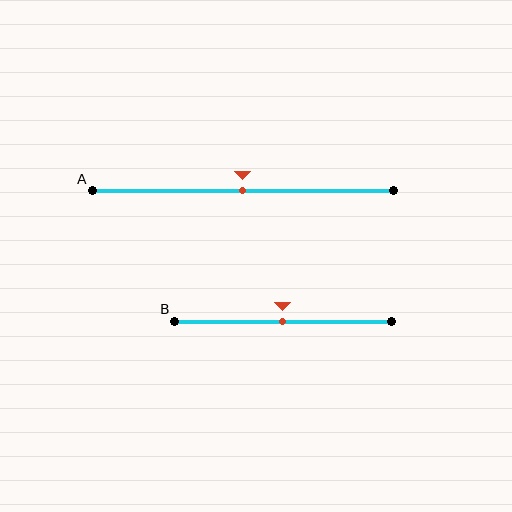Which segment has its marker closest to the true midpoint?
Segment A has its marker closest to the true midpoint.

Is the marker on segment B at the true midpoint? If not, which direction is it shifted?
Yes, the marker on segment B is at the true midpoint.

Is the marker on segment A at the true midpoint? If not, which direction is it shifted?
Yes, the marker on segment A is at the true midpoint.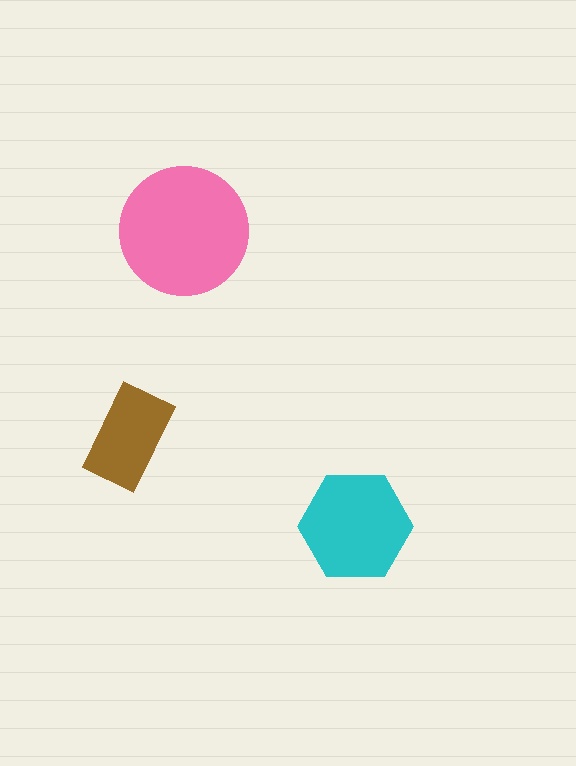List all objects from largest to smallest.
The pink circle, the cyan hexagon, the brown rectangle.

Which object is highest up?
The pink circle is topmost.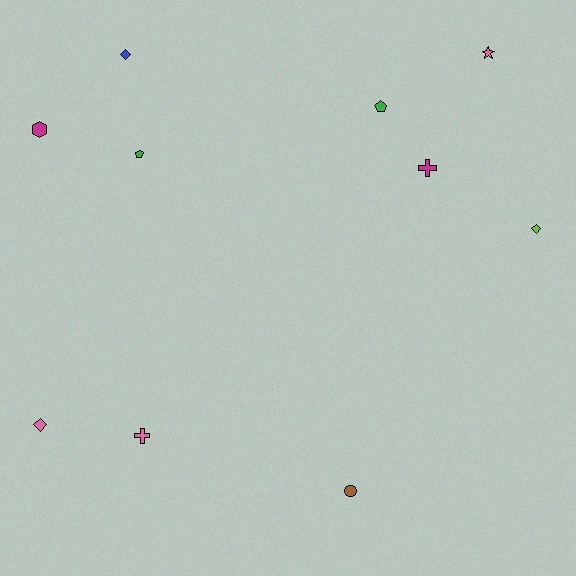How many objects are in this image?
There are 10 objects.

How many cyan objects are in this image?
There are no cyan objects.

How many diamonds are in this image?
There are 3 diamonds.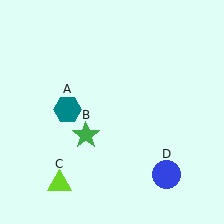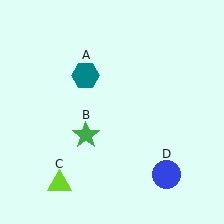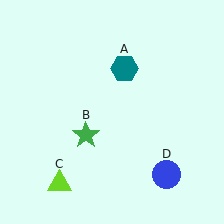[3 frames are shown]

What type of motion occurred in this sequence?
The teal hexagon (object A) rotated clockwise around the center of the scene.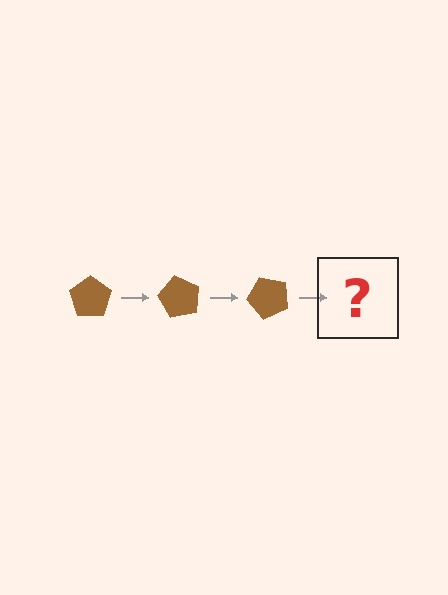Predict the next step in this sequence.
The next step is a brown pentagon rotated 180 degrees.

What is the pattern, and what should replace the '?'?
The pattern is that the pentagon rotates 60 degrees each step. The '?' should be a brown pentagon rotated 180 degrees.